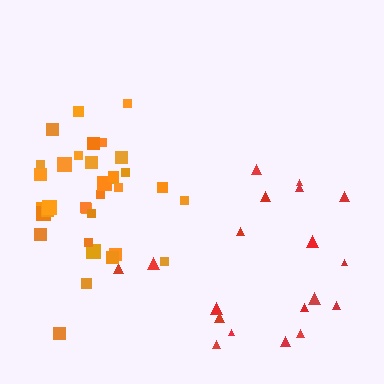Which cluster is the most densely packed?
Orange.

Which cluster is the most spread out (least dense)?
Red.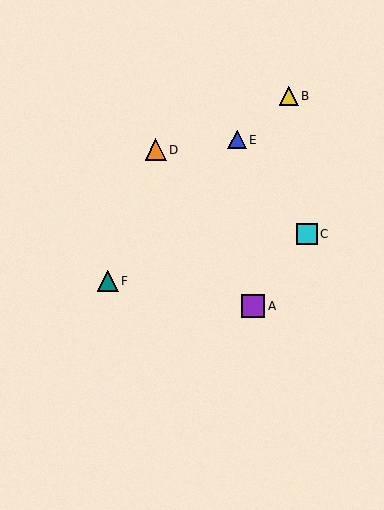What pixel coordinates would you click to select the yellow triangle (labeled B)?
Click at (289, 96) to select the yellow triangle B.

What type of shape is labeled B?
Shape B is a yellow triangle.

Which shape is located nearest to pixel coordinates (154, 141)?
The orange triangle (labeled D) at (156, 150) is nearest to that location.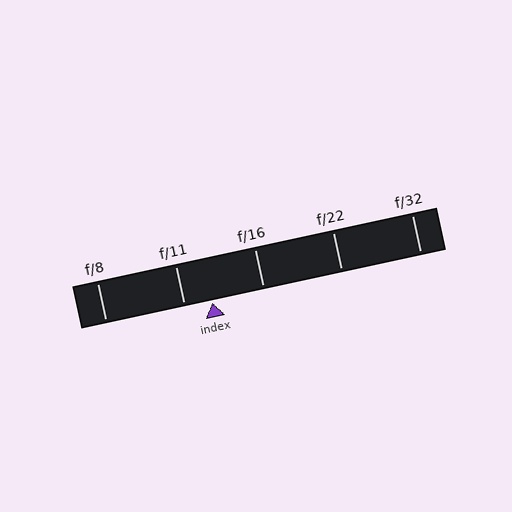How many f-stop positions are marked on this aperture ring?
There are 5 f-stop positions marked.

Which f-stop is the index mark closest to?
The index mark is closest to f/11.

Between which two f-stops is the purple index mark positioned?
The index mark is between f/11 and f/16.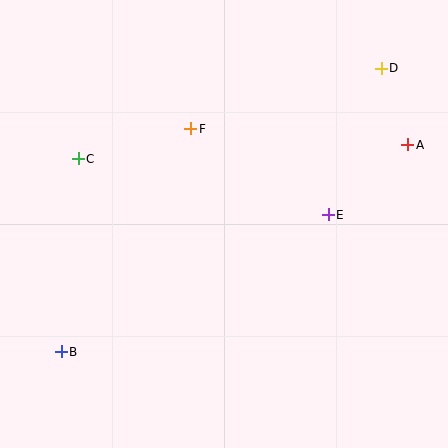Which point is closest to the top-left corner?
Point C is closest to the top-left corner.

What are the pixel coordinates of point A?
Point A is at (408, 145).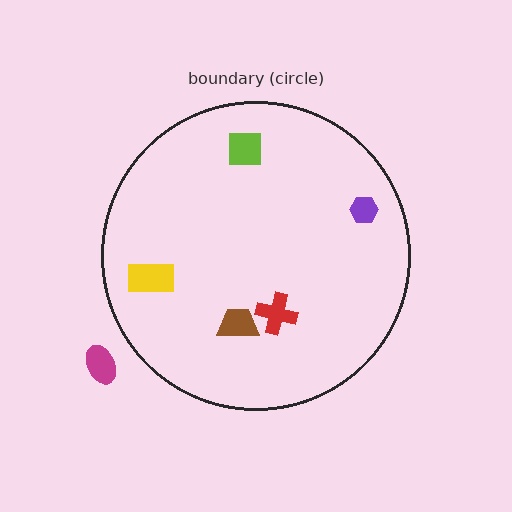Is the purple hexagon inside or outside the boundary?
Inside.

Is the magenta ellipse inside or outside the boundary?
Outside.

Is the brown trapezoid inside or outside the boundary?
Inside.